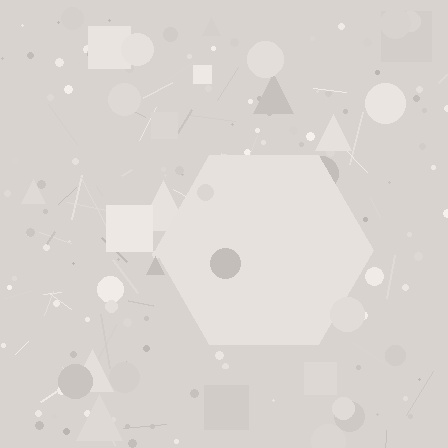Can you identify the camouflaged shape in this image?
The camouflaged shape is a hexagon.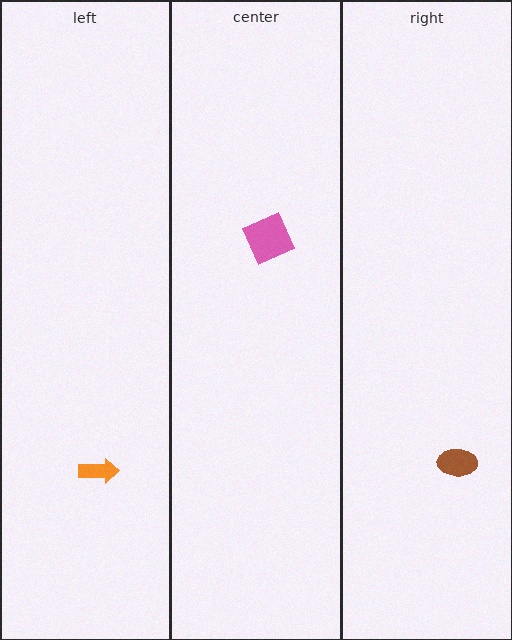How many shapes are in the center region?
1.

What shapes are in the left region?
The orange arrow.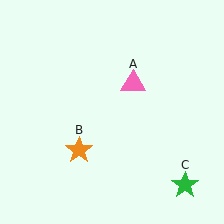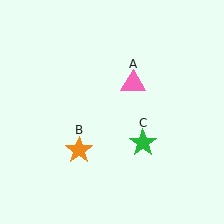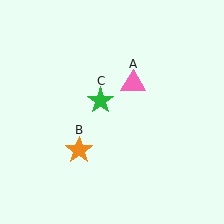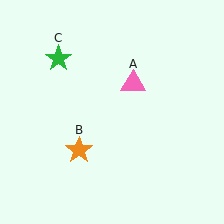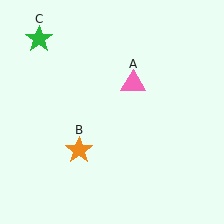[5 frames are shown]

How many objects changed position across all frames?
1 object changed position: green star (object C).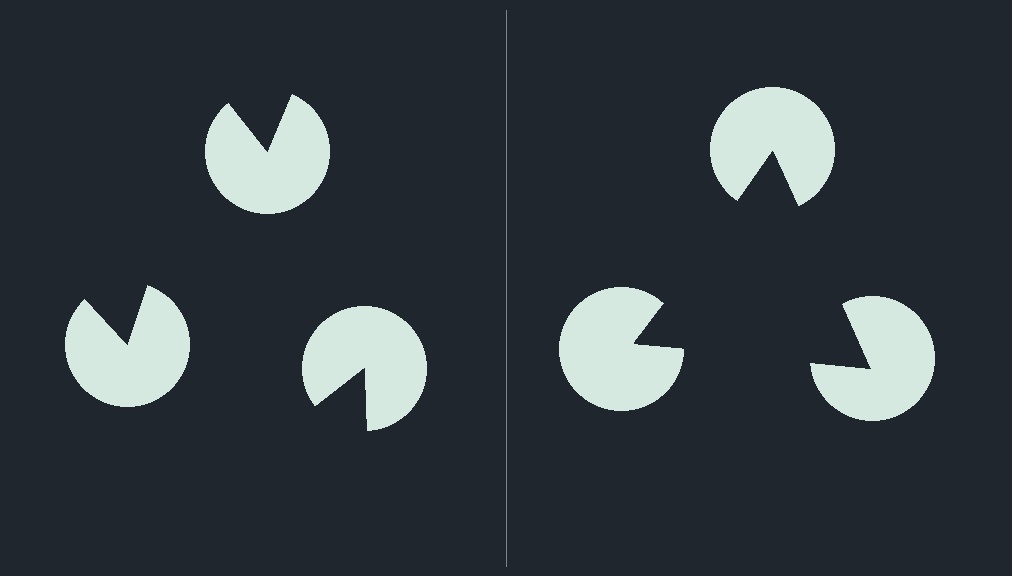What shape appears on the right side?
An illusory triangle.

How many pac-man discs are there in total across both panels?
6 — 3 on each side.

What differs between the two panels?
The pac-man discs are positioned identically on both sides; only the wedge orientations differ. On the right they align to a triangle; on the left they are misaligned.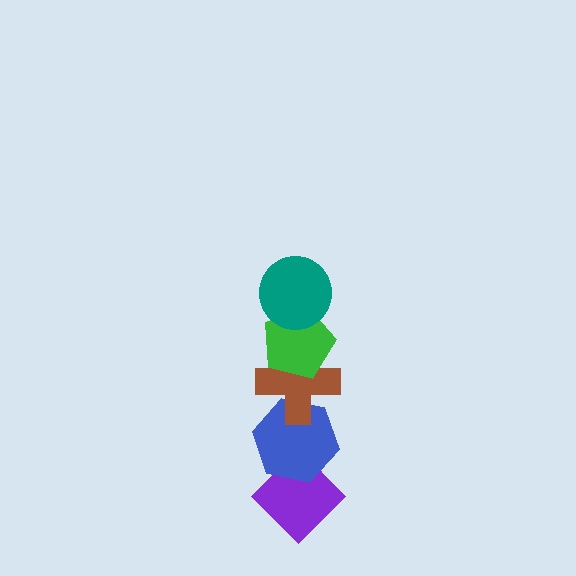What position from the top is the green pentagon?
The green pentagon is 2nd from the top.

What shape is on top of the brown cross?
The green pentagon is on top of the brown cross.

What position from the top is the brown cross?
The brown cross is 3rd from the top.